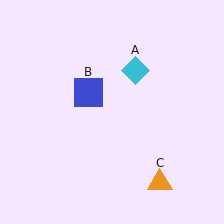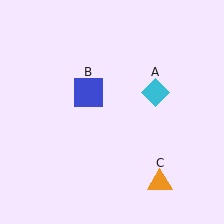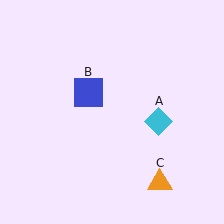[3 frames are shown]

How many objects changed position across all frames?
1 object changed position: cyan diamond (object A).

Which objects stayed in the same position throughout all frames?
Blue square (object B) and orange triangle (object C) remained stationary.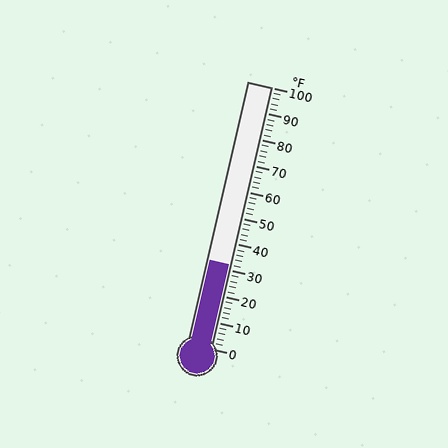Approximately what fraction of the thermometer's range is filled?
The thermometer is filled to approximately 30% of its range.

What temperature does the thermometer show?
The thermometer shows approximately 32°F.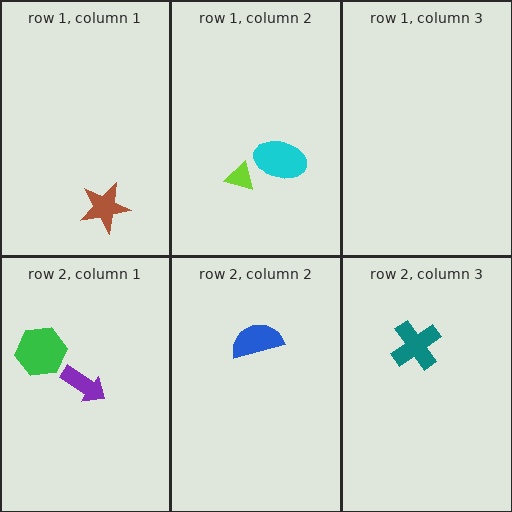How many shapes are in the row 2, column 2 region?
1.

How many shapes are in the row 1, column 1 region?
1.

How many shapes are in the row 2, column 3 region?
1.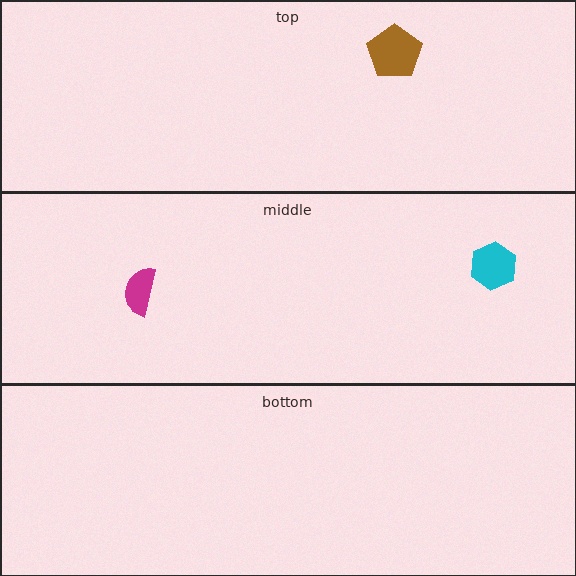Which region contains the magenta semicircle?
The middle region.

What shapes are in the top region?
The brown pentagon.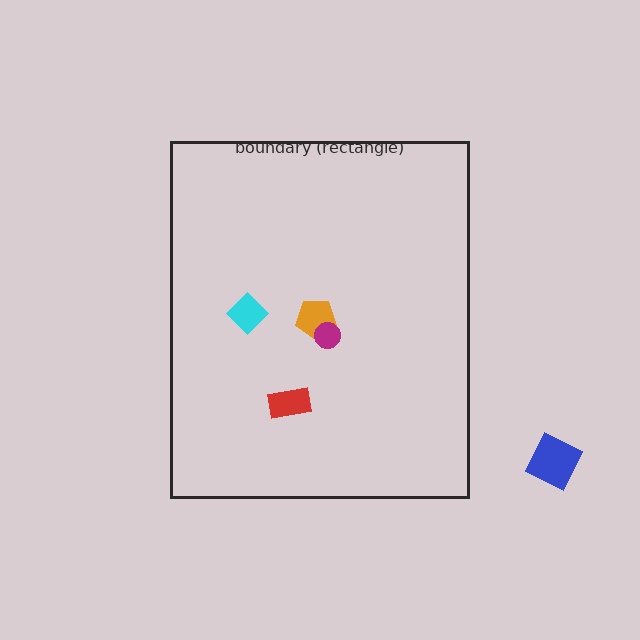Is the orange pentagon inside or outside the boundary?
Inside.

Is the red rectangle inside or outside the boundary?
Inside.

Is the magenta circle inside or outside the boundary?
Inside.